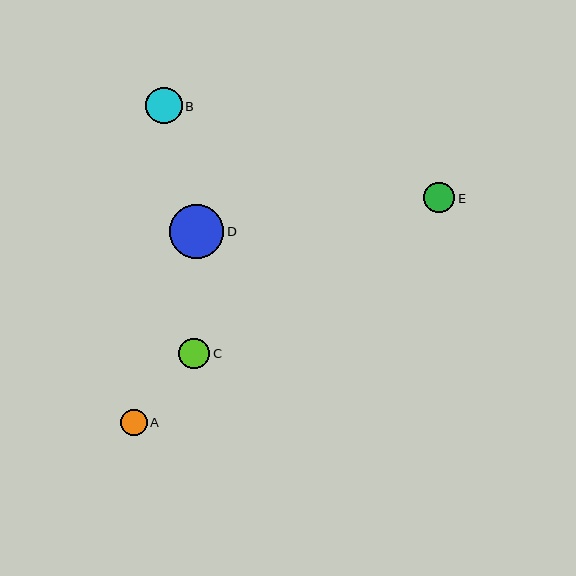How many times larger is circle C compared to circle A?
Circle C is approximately 1.2 times the size of circle A.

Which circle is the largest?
Circle D is the largest with a size of approximately 54 pixels.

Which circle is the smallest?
Circle A is the smallest with a size of approximately 26 pixels.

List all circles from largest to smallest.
From largest to smallest: D, B, C, E, A.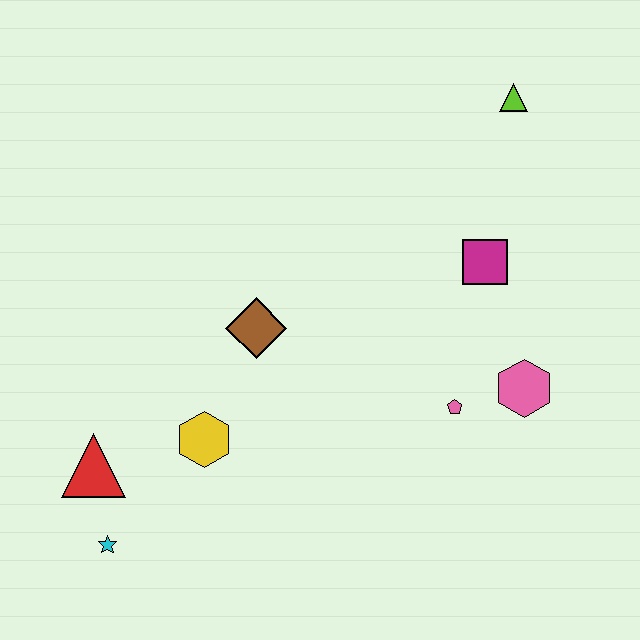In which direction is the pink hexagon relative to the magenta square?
The pink hexagon is below the magenta square.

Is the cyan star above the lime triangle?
No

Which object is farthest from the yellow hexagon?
The lime triangle is farthest from the yellow hexagon.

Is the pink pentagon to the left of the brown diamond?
No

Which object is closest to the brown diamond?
The yellow hexagon is closest to the brown diamond.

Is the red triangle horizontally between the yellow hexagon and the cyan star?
No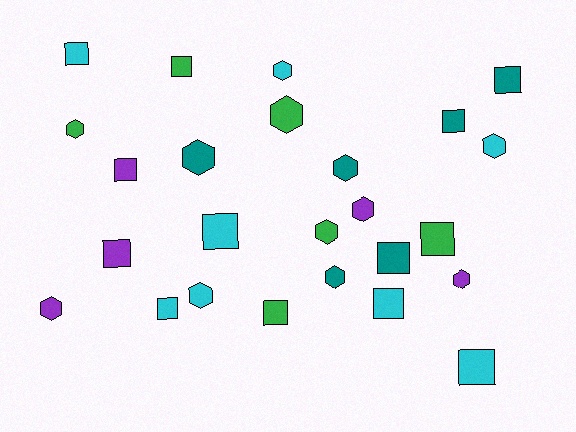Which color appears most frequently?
Cyan, with 8 objects.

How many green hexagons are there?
There are 3 green hexagons.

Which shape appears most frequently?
Square, with 13 objects.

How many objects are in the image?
There are 25 objects.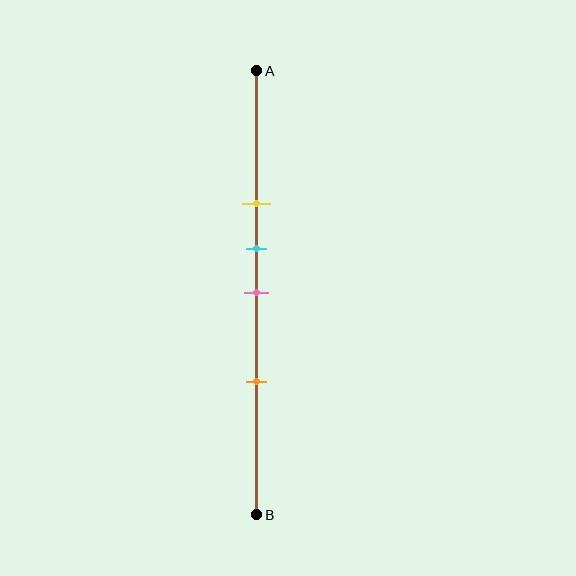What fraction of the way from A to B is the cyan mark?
The cyan mark is approximately 40% (0.4) of the way from A to B.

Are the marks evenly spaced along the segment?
No, the marks are not evenly spaced.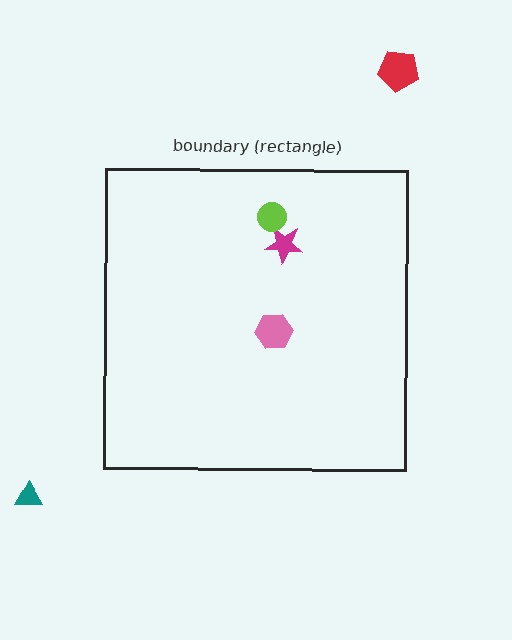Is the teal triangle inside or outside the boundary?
Outside.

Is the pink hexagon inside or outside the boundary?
Inside.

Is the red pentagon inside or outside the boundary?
Outside.